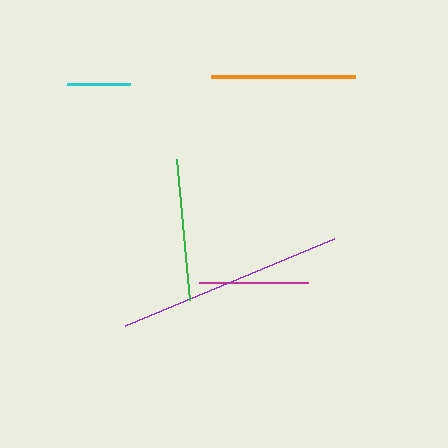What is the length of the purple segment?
The purple segment is approximately 226 pixels long.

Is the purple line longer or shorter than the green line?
The purple line is longer than the green line.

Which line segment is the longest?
The purple line is the longest at approximately 226 pixels.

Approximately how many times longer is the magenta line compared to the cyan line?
The magenta line is approximately 1.7 times the length of the cyan line.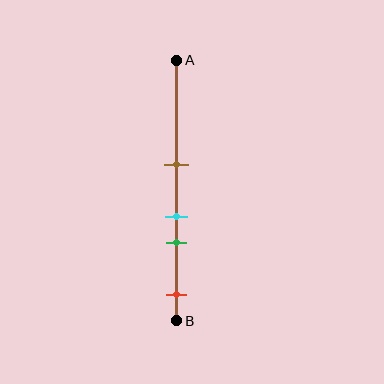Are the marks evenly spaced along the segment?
No, the marks are not evenly spaced.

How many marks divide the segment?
There are 4 marks dividing the segment.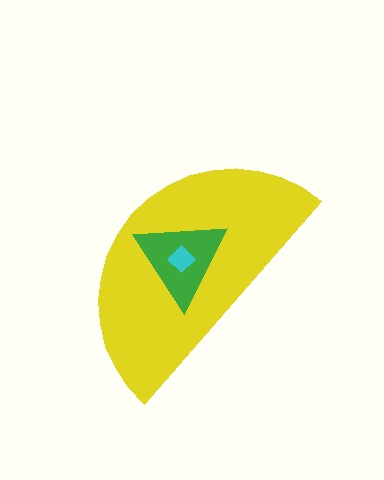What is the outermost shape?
The yellow semicircle.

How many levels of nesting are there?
3.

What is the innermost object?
The cyan diamond.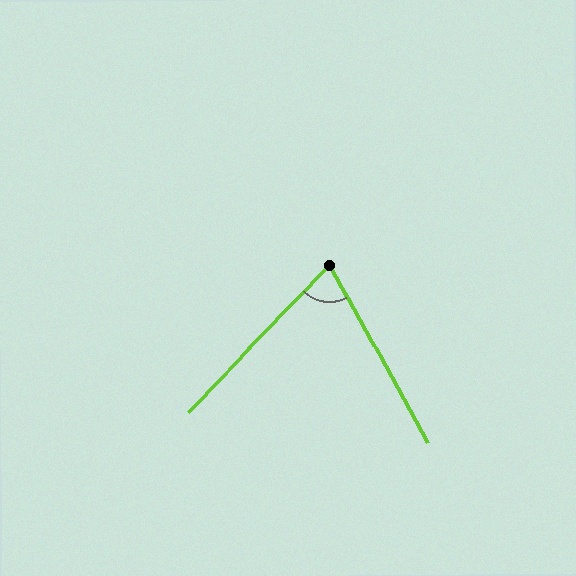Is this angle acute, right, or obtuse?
It is acute.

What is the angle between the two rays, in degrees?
Approximately 73 degrees.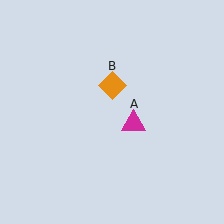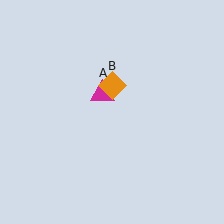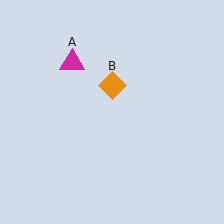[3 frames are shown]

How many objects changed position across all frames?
1 object changed position: magenta triangle (object A).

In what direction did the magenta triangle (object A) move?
The magenta triangle (object A) moved up and to the left.